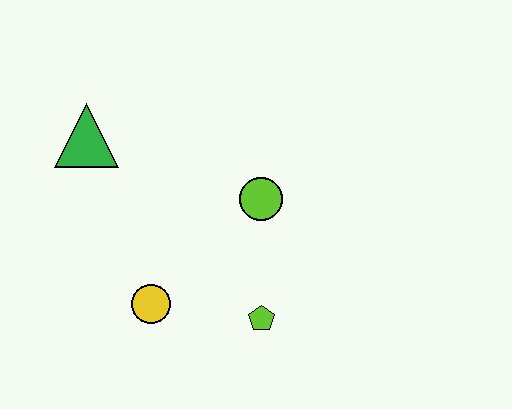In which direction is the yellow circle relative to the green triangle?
The yellow circle is below the green triangle.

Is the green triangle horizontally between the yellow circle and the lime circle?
No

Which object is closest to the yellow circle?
The lime pentagon is closest to the yellow circle.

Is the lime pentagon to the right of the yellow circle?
Yes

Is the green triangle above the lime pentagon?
Yes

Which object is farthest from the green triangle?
The lime pentagon is farthest from the green triangle.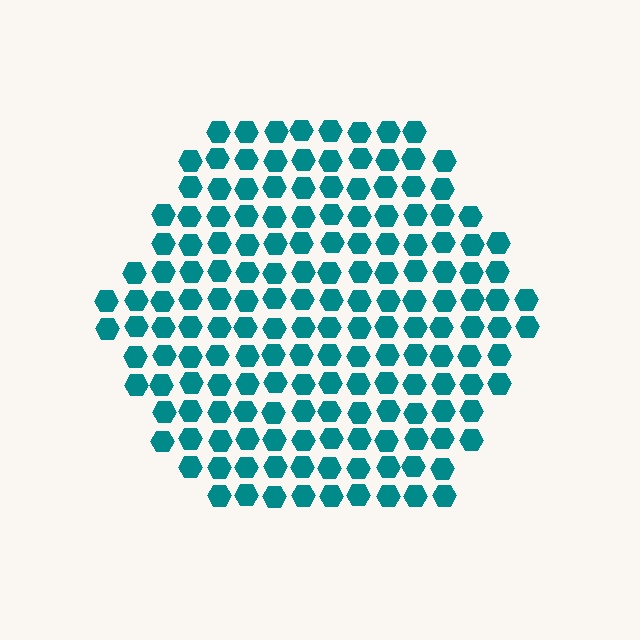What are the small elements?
The small elements are hexagons.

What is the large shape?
The large shape is a hexagon.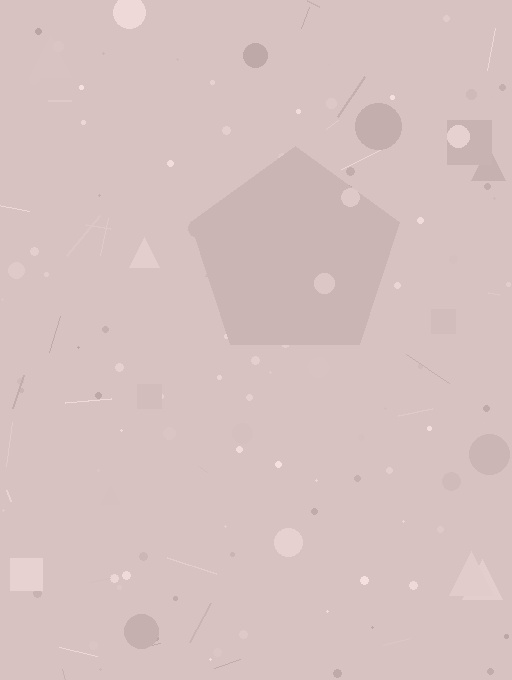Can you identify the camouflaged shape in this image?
The camouflaged shape is a pentagon.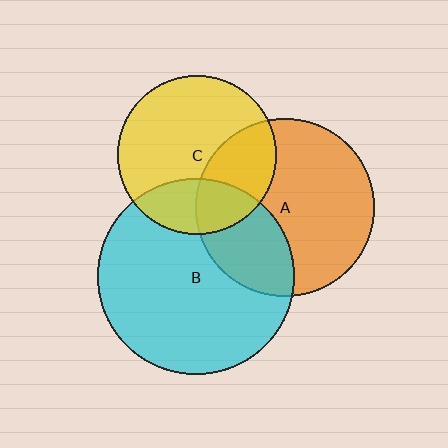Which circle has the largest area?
Circle B (cyan).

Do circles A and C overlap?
Yes.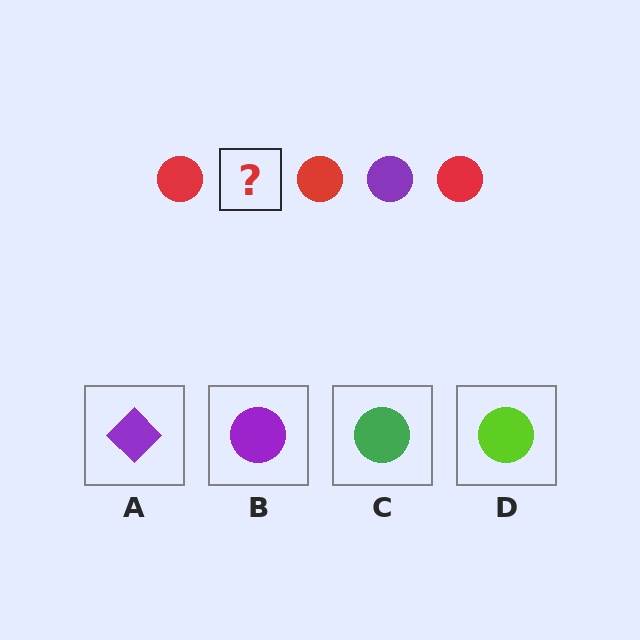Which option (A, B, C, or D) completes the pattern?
B.